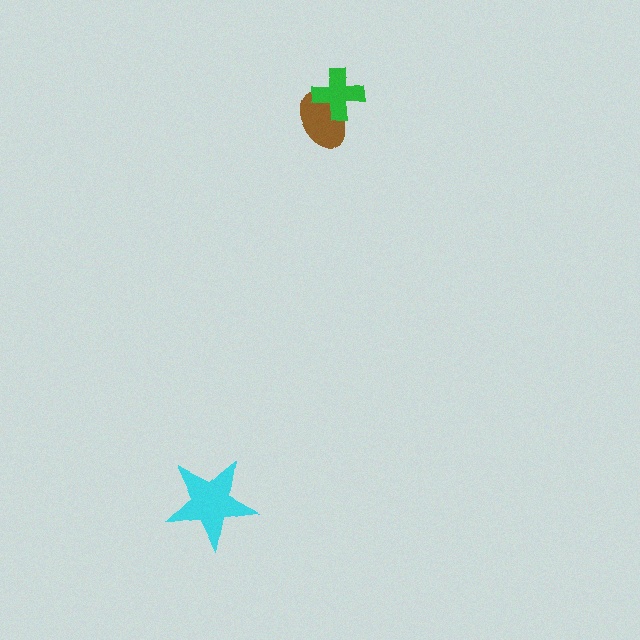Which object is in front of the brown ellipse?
The green cross is in front of the brown ellipse.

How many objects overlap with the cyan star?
0 objects overlap with the cyan star.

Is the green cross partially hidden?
No, no other shape covers it.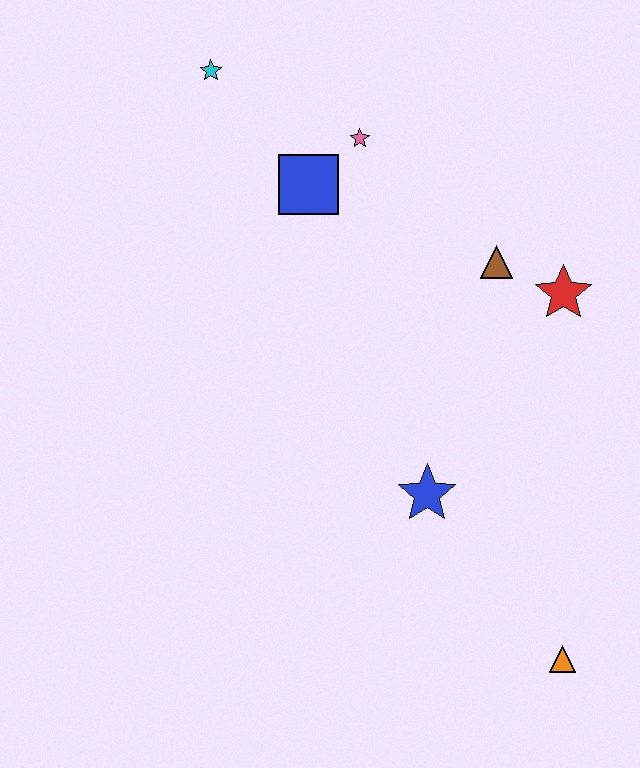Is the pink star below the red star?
No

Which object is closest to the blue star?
The orange triangle is closest to the blue star.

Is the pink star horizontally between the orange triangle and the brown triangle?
No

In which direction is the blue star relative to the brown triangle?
The blue star is below the brown triangle.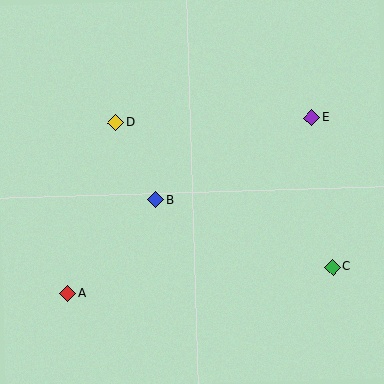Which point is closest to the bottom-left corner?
Point A is closest to the bottom-left corner.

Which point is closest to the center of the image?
Point B at (156, 200) is closest to the center.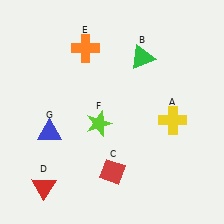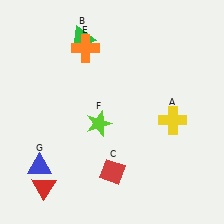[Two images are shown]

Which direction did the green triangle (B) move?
The green triangle (B) moved left.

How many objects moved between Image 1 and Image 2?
2 objects moved between the two images.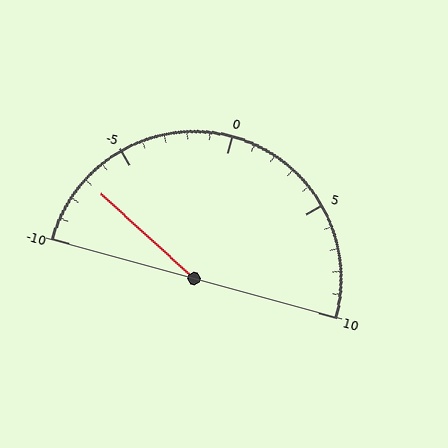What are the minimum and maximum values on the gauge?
The gauge ranges from -10 to 10.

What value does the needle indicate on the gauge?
The needle indicates approximately -7.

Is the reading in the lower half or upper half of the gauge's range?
The reading is in the lower half of the range (-10 to 10).